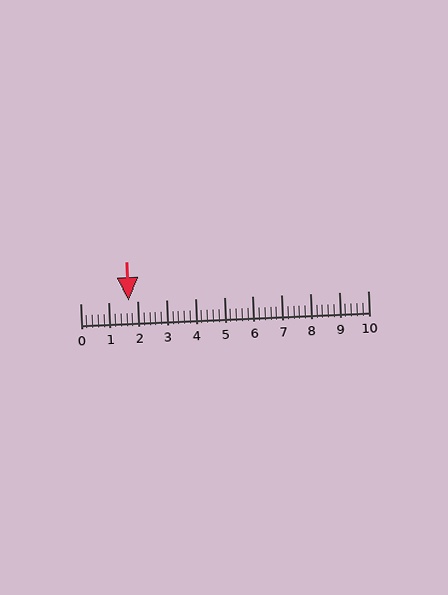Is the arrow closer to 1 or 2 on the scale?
The arrow is closer to 2.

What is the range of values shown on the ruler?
The ruler shows values from 0 to 10.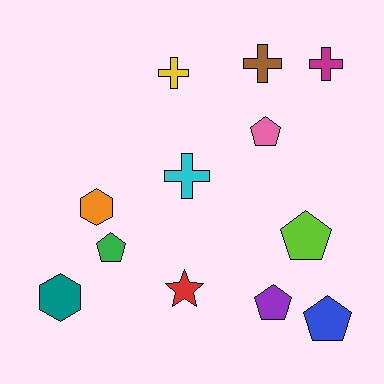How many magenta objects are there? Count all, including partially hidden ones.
There is 1 magenta object.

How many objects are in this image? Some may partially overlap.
There are 12 objects.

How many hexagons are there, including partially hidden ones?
There are 2 hexagons.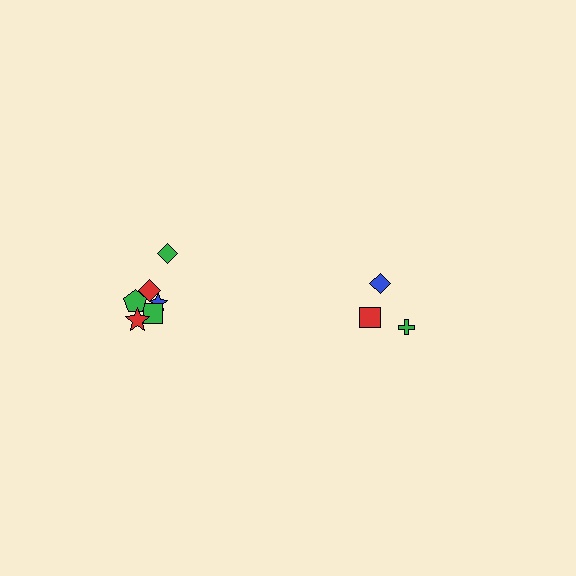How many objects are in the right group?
There are 3 objects.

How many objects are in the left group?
There are 6 objects.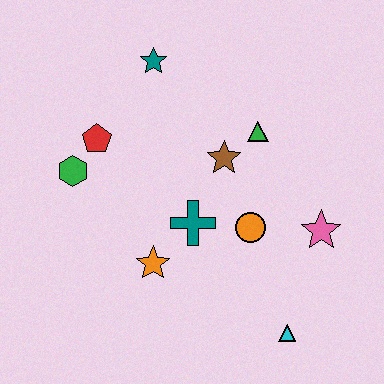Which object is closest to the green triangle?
The brown star is closest to the green triangle.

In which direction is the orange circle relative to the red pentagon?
The orange circle is to the right of the red pentagon.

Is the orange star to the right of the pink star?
No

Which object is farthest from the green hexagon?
The cyan triangle is farthest from the green hexagon.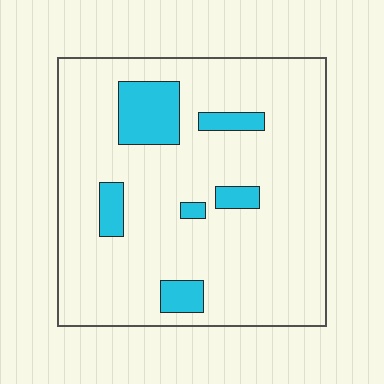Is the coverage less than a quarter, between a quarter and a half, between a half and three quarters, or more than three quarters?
Less than a quarter.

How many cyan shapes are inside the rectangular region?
6.